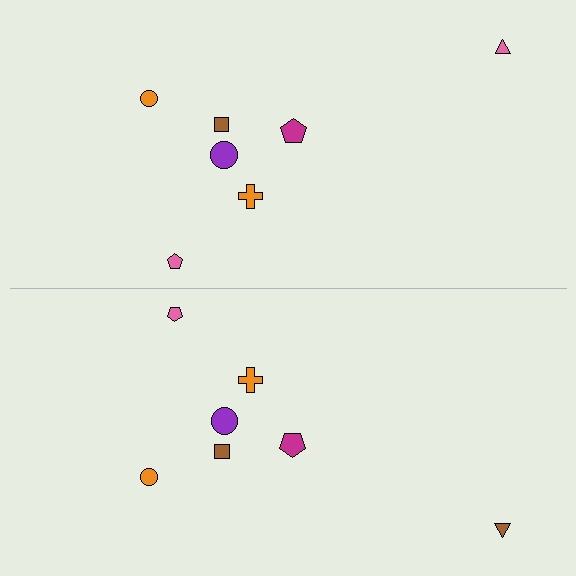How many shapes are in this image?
There are 14 shapes in this image.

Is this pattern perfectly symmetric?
No, the pattern is not perfectly symmetric. The brown triangle on the bottom side breaks the symmetry — its mirror counterpart is pink.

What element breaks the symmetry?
The brown triangle on the bottom side breaks the symmetry — its mirror counterpart is pink.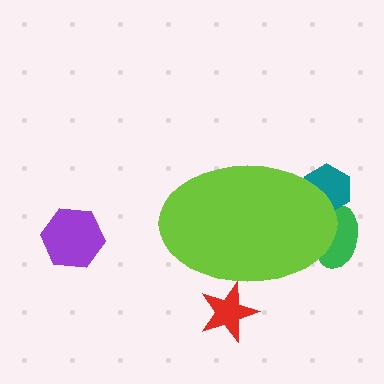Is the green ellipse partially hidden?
Yes, the green ellipse is partially hidden behind the lime ellipse.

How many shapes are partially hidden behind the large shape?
3 shapes are partially hidden.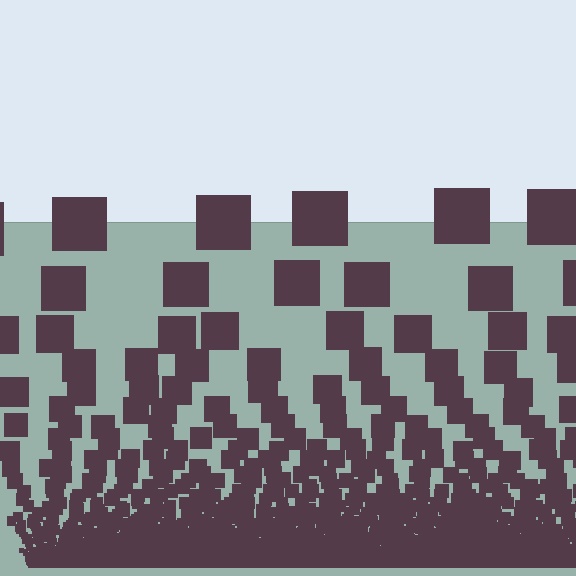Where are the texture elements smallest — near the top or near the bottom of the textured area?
Near the bottom.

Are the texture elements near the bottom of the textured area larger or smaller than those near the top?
Smaller. The gradient is inverted — elements near the bottom are smaller and denser.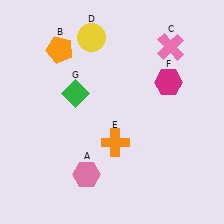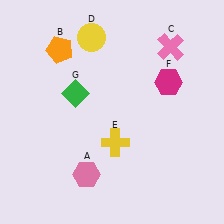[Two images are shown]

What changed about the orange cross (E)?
In Image 1, E is orange. In Image 2, it changed to yellow.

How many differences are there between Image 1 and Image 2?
There is 1 difference between the two images.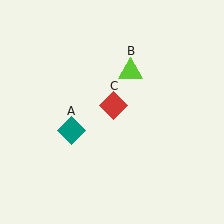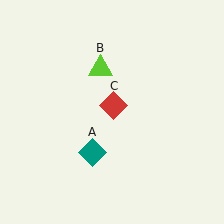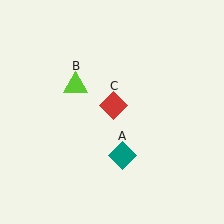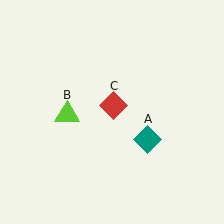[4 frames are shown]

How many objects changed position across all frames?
2 objects changed position: teal diamond (object A), lime triangle (object B).